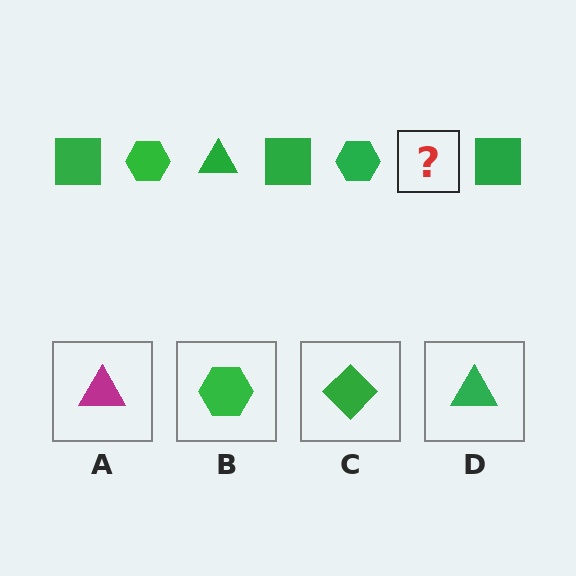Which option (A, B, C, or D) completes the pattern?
D.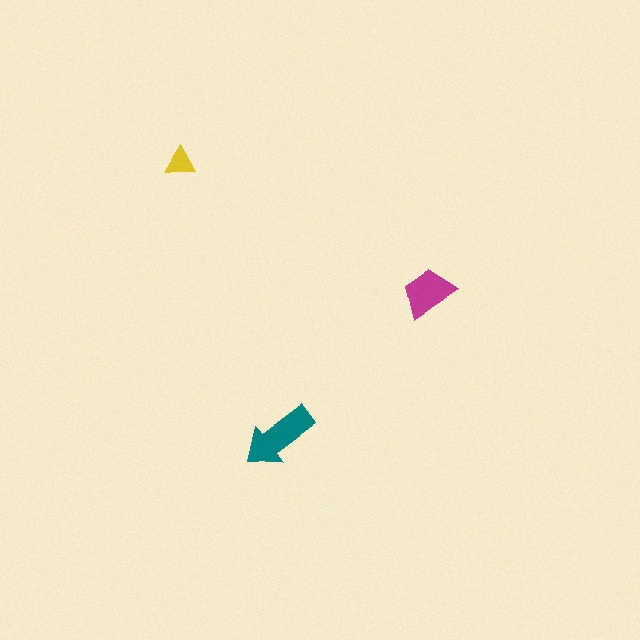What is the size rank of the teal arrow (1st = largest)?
1st.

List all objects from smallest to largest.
The yellow triangle, the magenta trapezoid, the teal arrow.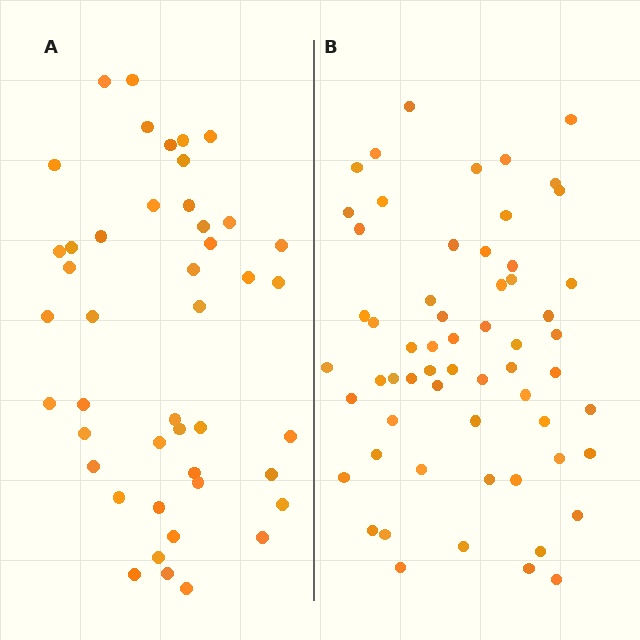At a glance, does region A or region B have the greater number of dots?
Region B (the right region) has more dots.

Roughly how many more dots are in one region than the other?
Region B has approximately 15 more dots than region A.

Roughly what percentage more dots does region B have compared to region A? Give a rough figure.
About 35% more.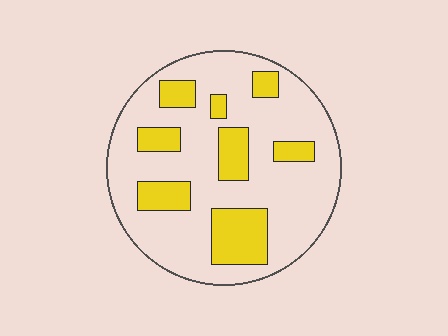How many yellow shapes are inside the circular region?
8.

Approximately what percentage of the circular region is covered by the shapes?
Approximately 25%.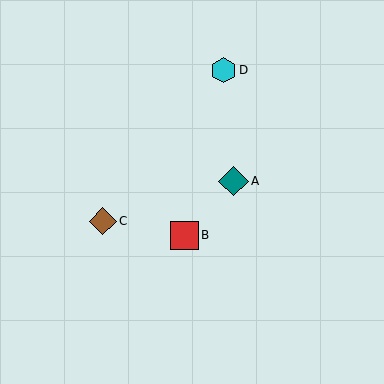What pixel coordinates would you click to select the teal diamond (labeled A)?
Click at (234, 181) to select the teal diamond A.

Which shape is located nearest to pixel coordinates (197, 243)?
The red square (labeled B) at (184, 235) is nearest to that location.